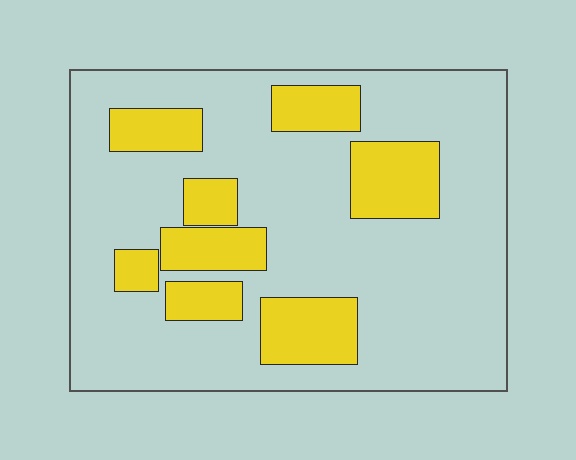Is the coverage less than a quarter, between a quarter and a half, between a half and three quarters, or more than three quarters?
Less than a quarter.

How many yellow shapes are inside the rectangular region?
8.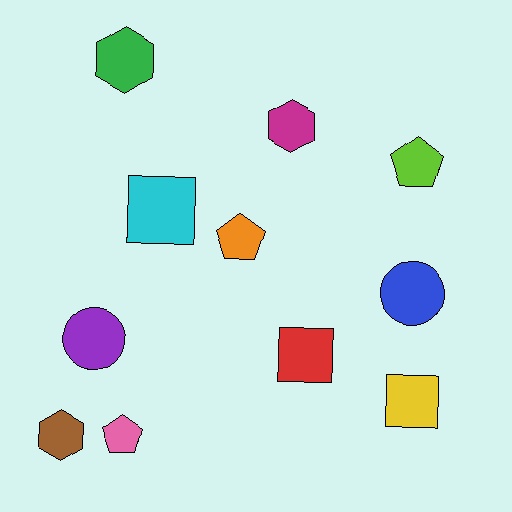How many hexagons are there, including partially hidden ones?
There are 3 hexagons.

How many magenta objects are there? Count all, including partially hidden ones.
There is 1 magenta object.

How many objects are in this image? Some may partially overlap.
There are 11 objects.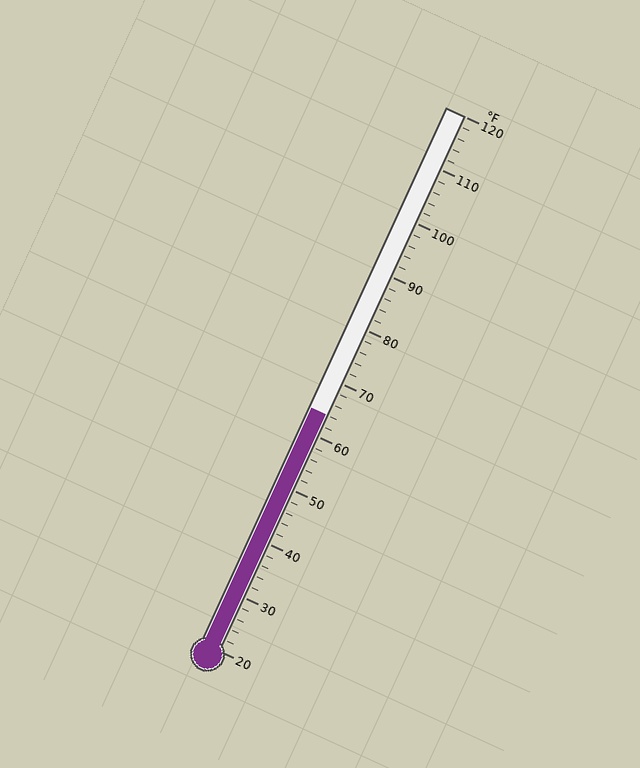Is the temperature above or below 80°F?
The temperature is below 80°F.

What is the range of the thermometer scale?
The thermometer scale ranges from 20°F to 120°F.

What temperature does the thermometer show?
The thermometer shows approximately 64°F.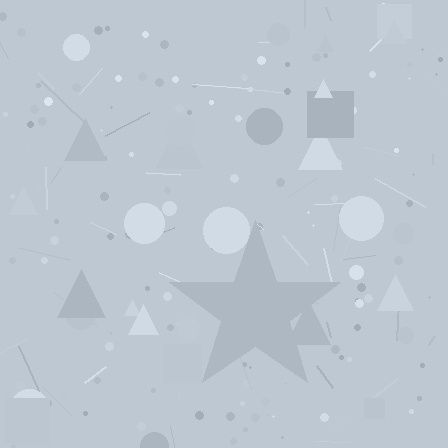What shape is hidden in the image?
A star is hidden in the image.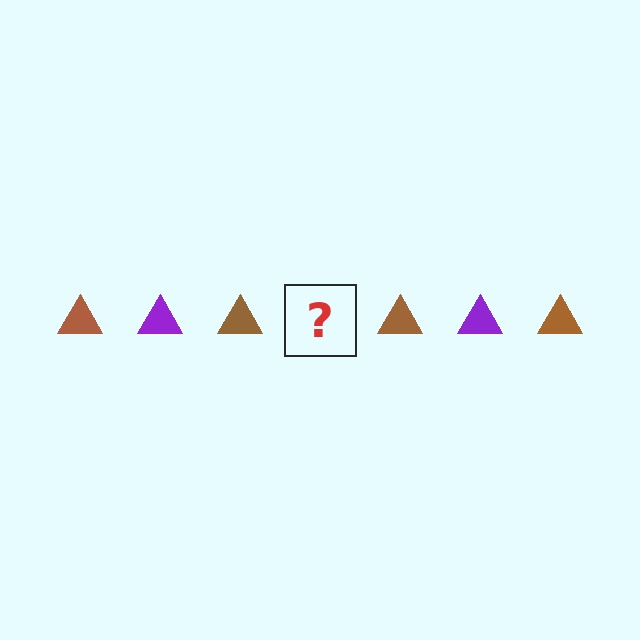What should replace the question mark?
The question mark should be replaced with a purple triangle.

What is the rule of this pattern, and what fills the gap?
The rule is that the pattern cycles through brown, purple triangles. The gap should be filled with a purple triangle.